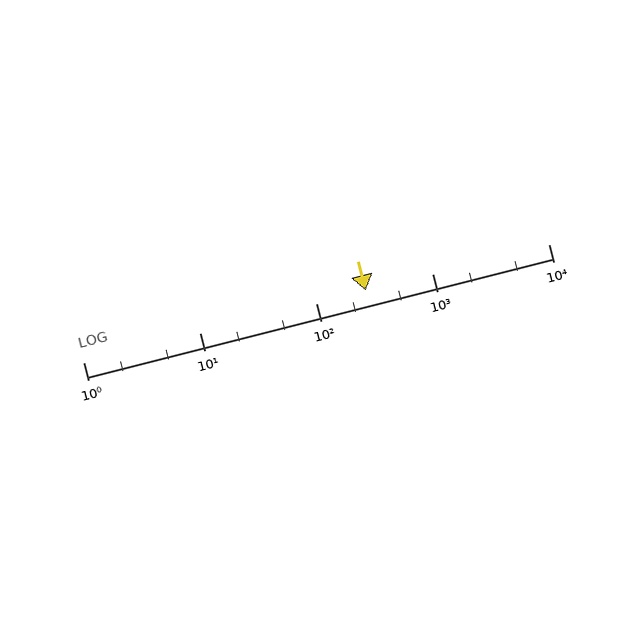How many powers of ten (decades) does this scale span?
The scale spans 4 decades, from 1 to 10000.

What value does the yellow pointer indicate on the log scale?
The pointer indicates approximately 270.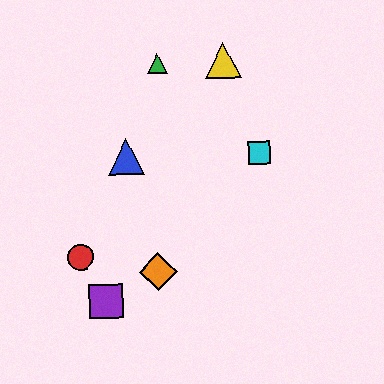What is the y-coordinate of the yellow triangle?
The yellow triangle is at y≈61.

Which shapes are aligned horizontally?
The blue triangle, the cyan square are aligned horizontally.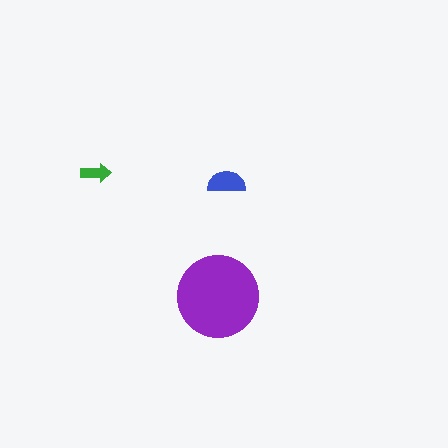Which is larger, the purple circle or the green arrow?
The purple circle.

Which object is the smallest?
The green arrow.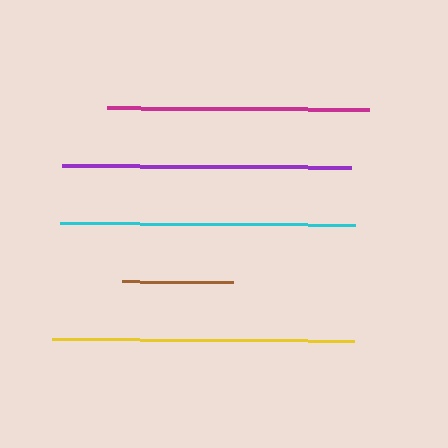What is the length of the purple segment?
The purple segment is approximately 289 pixels long.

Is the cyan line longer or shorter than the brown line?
The cyan line is longer than the brown line.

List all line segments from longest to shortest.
From longest to shortest: yellow, cyan, purple, magenta, brown.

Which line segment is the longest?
The yellow line is the longest at approximately 302 pixels.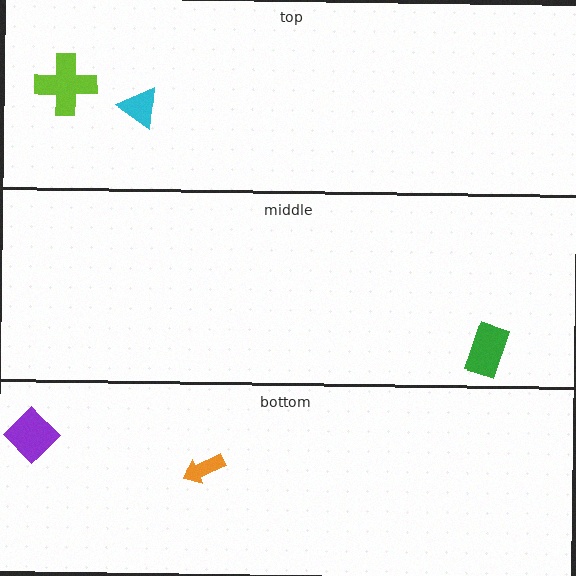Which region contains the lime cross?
The top region.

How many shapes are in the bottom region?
2.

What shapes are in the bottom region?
The orange arrow, the purple diamond.